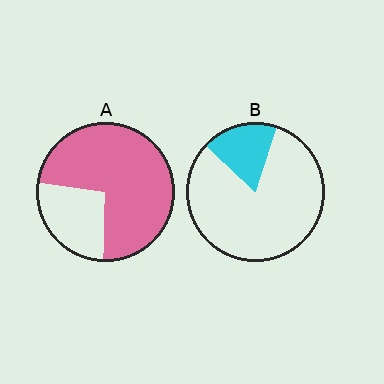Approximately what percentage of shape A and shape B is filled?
A is approximately 75% and B is approximately 20%.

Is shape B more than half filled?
No.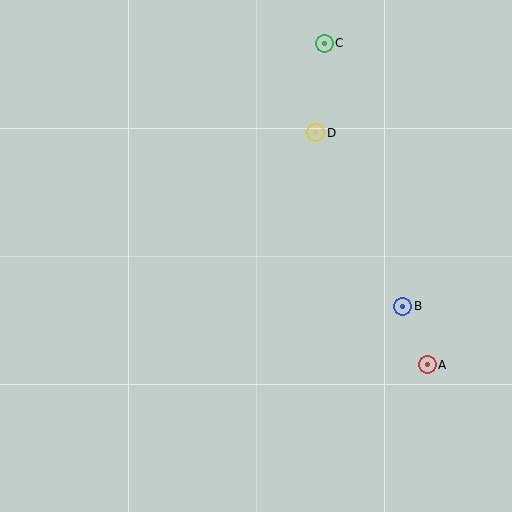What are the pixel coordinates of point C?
Point C is at (324, 43).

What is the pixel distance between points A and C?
The distance between A and C is 338 pixels.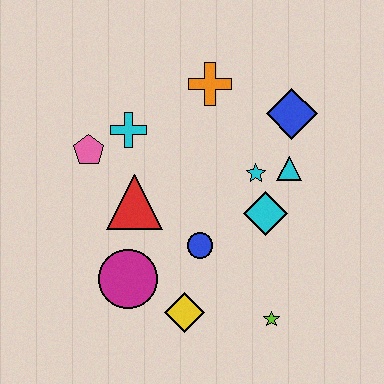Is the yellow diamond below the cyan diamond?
Yes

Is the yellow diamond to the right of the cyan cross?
Yes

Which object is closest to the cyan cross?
The pink pentagon is closest to the cyan cross.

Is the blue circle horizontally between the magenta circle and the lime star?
Yes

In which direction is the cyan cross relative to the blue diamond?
The cyan cross is to the left of the blue diamond.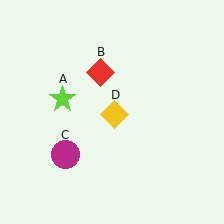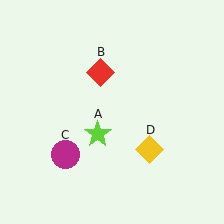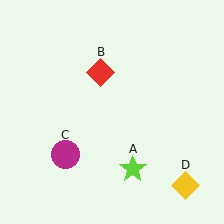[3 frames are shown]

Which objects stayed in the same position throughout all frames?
Red diamond (object B) and magenta circle (object C) remained stationary.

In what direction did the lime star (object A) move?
The lime star (object A) moved down and to the right.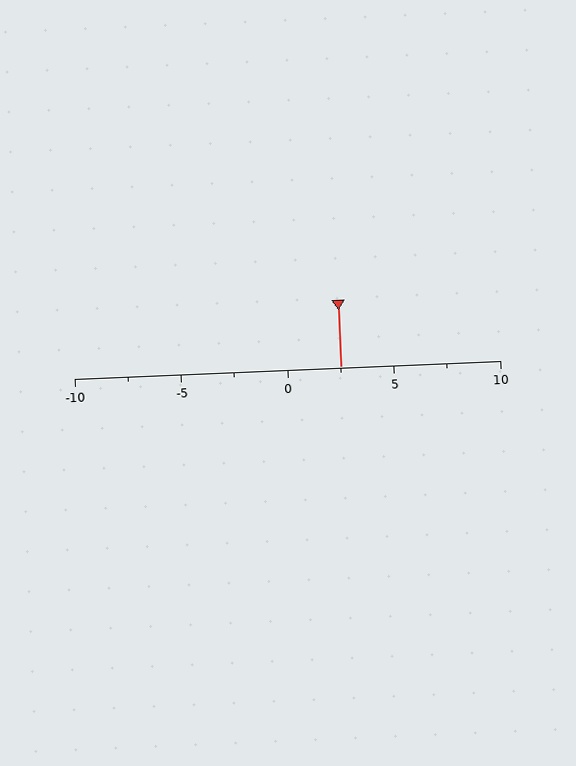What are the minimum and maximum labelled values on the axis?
The axis runs from -10 to 10.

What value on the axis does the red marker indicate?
The marker indicates approximately 2.5.